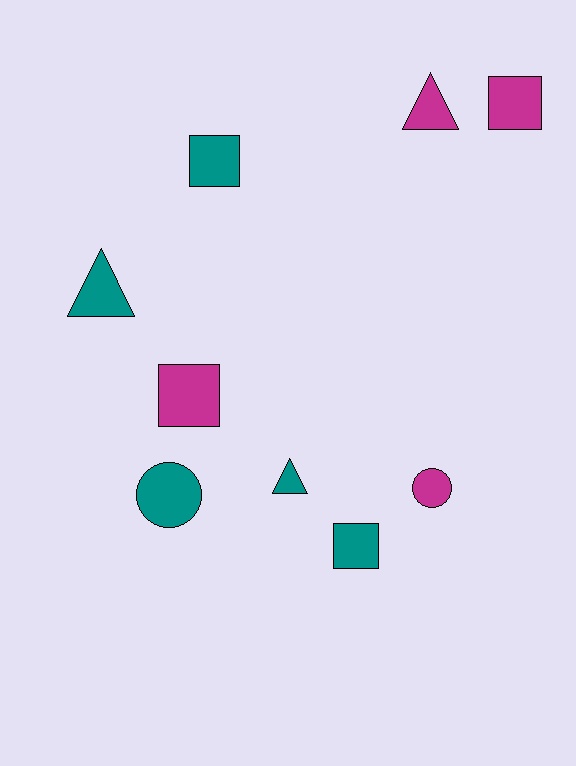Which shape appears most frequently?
Square, with 4 objects.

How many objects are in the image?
There are 9 objects.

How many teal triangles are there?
There are 2 teal triangles.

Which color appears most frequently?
Teal, with 5 objects.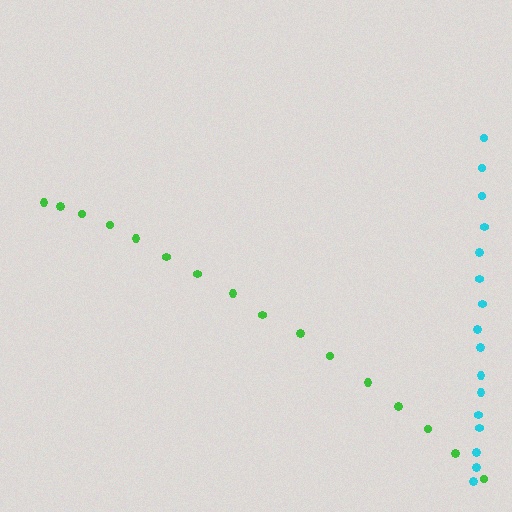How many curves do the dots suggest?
There are 2 distinct paths.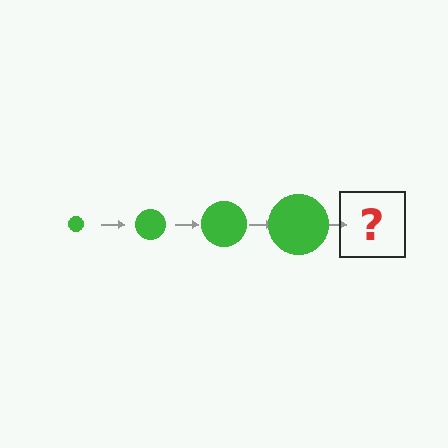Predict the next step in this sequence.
The next step is a green circle, larger than the previous one.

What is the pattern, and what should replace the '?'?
The pattern is that the circle gets progressively larger each step. The '?' should be a green circle, larger than the previous one.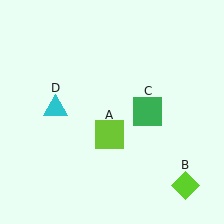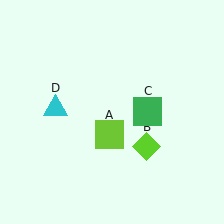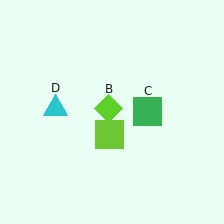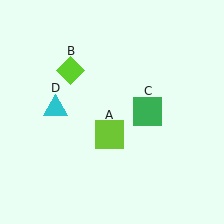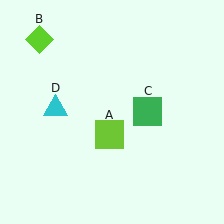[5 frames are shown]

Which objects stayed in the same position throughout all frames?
Lime square (object A) and green square (object C) and cyan triangle (object D) remained stationary.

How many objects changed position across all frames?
1 object changed position: lime diamond (object B).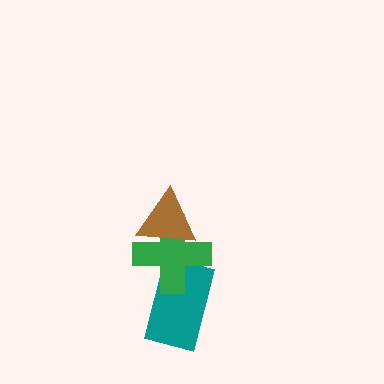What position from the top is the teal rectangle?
The teal rectangle is 3rd from the top.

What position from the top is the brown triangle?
The brown triangle is 1st from the top.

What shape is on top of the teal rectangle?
The green cross is on top of the teal rectangle.